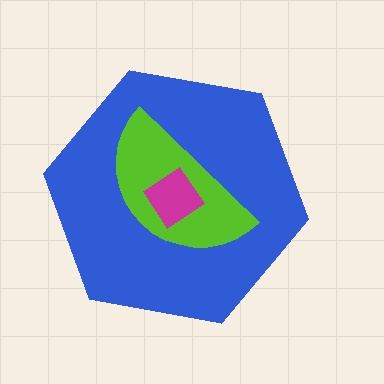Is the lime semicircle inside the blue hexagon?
Yes.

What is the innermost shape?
The magenta diamond.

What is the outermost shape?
The blue hexagon.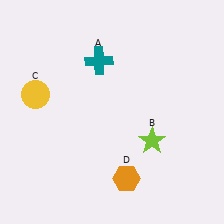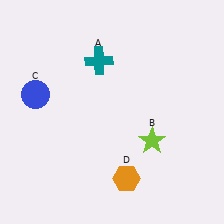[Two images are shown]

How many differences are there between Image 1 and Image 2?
There is 1 difference between the two images.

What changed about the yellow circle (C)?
In Image 1, C is yellow. In Image 2, it changed to blue.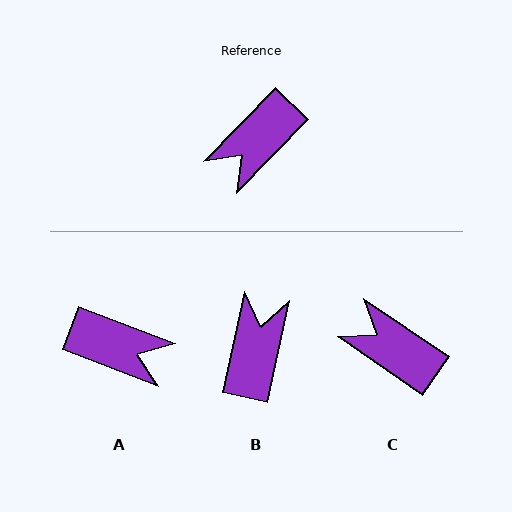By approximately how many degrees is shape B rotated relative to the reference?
Approximately 148 degrees clockwise.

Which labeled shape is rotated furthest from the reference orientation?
B, about 148 degrees away.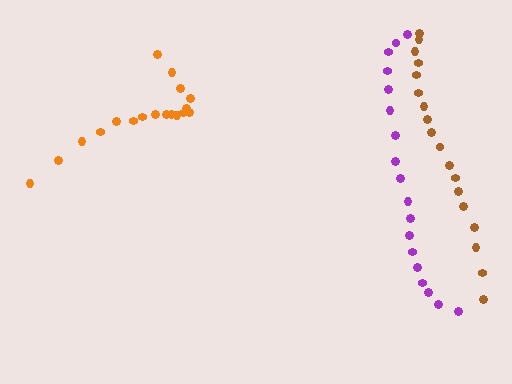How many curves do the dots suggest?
There are 3 distinct paths.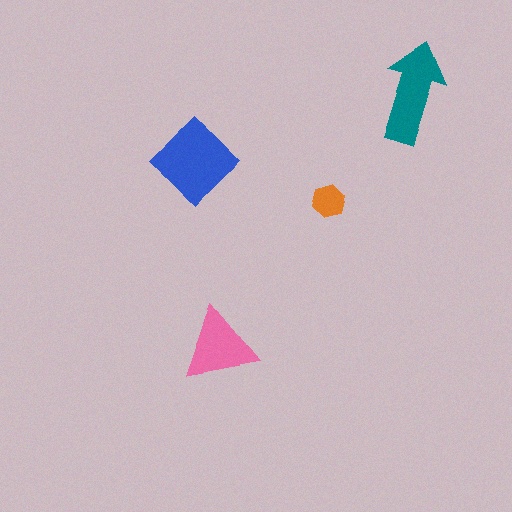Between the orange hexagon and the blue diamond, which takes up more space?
The blue diamond.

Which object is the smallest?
The orange hexagon.